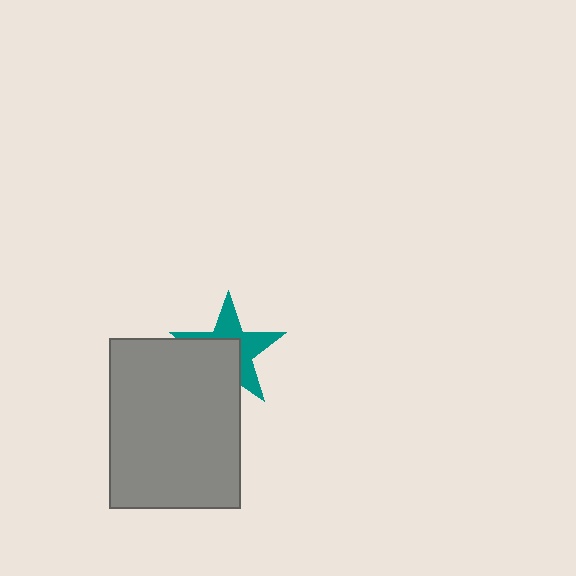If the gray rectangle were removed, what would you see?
You would see the complete teal star.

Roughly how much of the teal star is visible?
About half of it is visible (roughly 51%).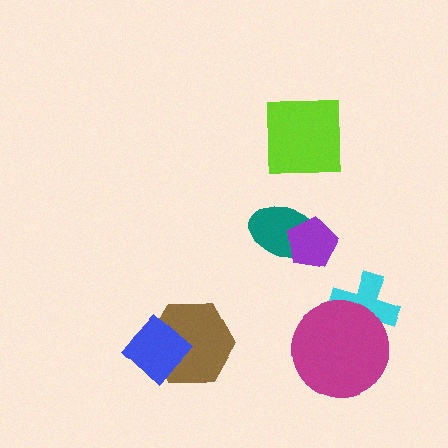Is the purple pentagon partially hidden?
No, no other shape covers it.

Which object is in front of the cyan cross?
The magenta circle is in front of the cyan cross.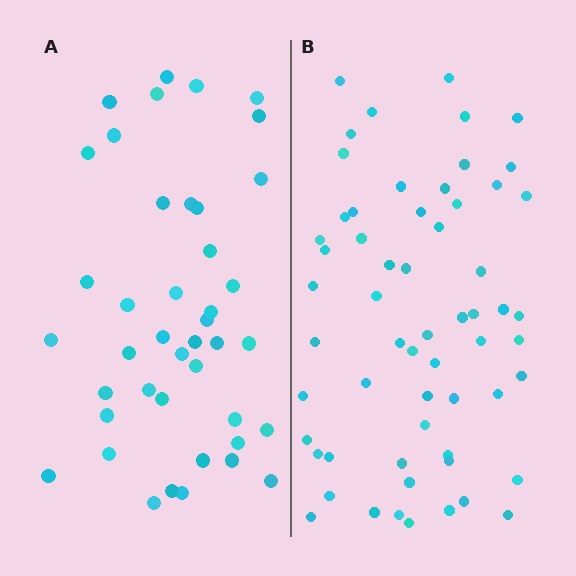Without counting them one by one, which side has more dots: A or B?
Region B (the right region) has more dots.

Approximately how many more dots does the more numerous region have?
Region B has approximately 20 more dots than region A.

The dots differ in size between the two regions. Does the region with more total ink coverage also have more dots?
No. Region A has more total ink coverage because its dots are larger, but region B actually contains more individual dots. Total area can be misleading — the number of items is what matters here.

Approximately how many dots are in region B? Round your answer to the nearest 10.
About 60 dots.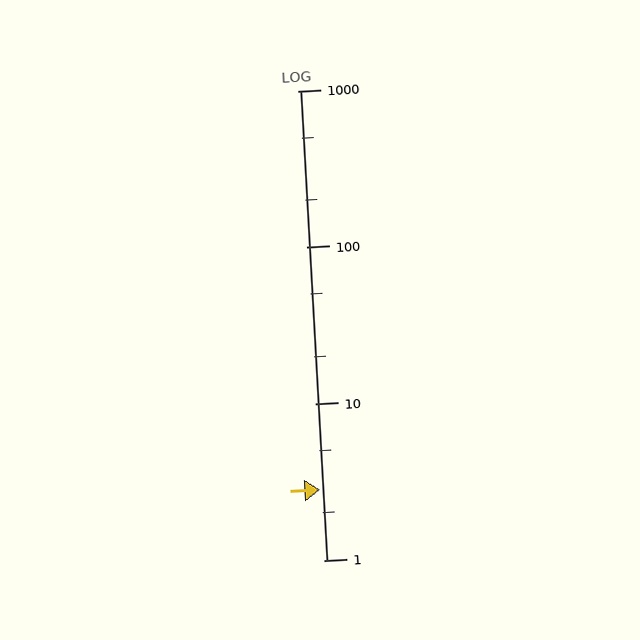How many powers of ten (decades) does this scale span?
The scale spans 3 decades, from 1 to 1000.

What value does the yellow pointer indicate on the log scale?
The pointer indicates approximately 2.8.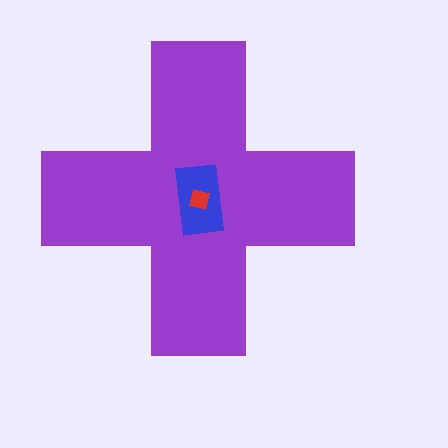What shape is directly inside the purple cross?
The blue rectangle.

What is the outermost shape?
The purple cross.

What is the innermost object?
The red square.